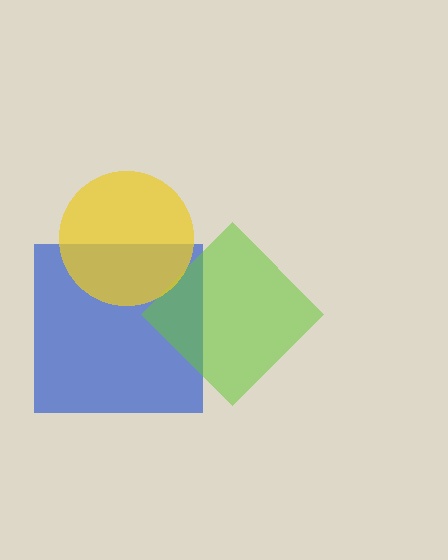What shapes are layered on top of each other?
The layered shapes are: a blue square, a lime diamond, a yellow circle.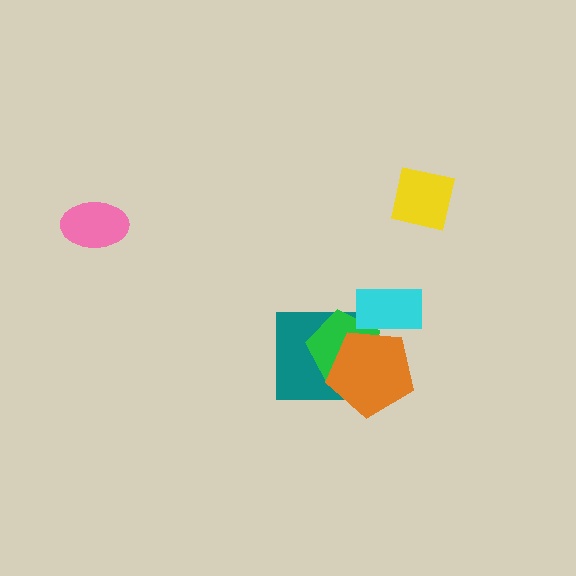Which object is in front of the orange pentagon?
The cyan rectangle is in front of the orange pentagon.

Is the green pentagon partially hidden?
Yes, it is partially covered by another shape.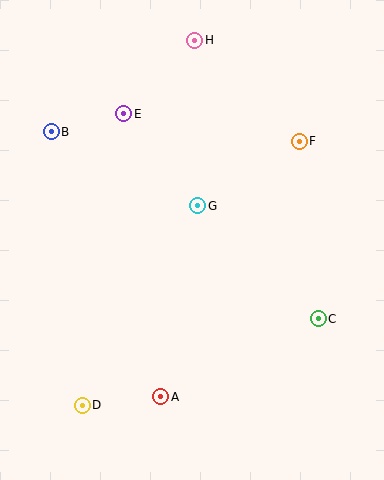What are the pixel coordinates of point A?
Point A is at (161, 397).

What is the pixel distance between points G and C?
The distance between G and C is 165 pixels.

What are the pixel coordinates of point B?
Point B is at (51, 132).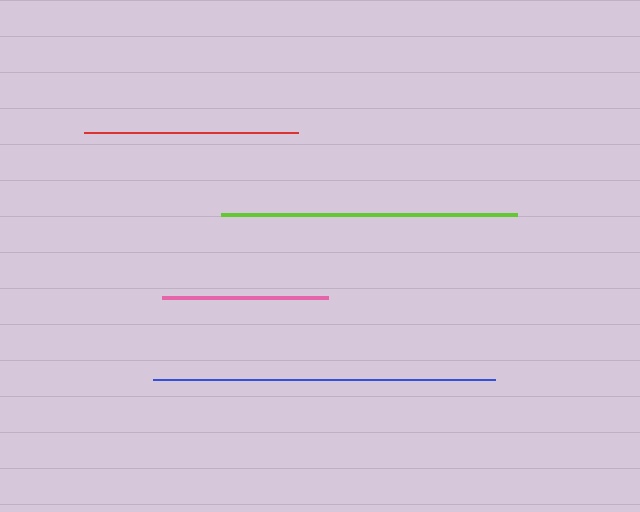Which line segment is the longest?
The blue line is the longest at approximately 342 pixels.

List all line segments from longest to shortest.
From longest to shortest: blue, lime, red, pink.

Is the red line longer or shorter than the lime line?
The lime line is longer than the red line.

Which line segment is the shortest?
The pink line is the shortest at approximately 166 pixels.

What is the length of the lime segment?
The lime segment is approximately 296 pixels long.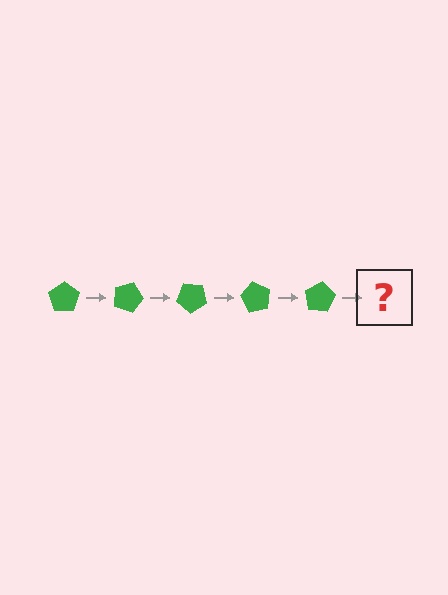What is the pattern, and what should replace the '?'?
The pattern is that the pentagon rotates 20 degrees each step. The '?' should be a green pentagon rotated 100 degrees.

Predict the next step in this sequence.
The next step is a green pentagon rotated 100 degrees.